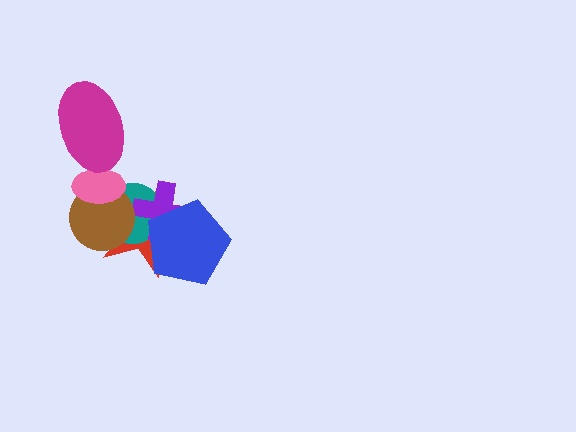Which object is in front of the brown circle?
The pink ellipse is in front of the brown circle.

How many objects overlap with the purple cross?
3 objects overlap with the purple cross.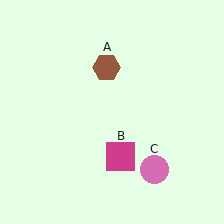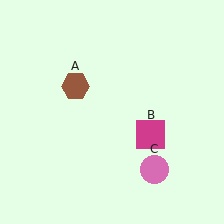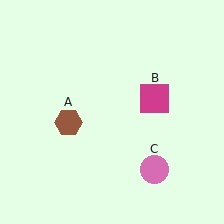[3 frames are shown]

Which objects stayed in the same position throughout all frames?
Pink circle (object C) remained stationary.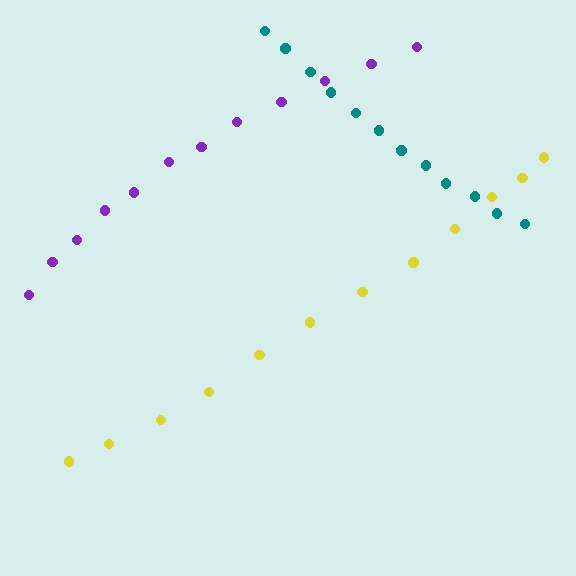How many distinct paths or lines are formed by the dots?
There are 3 distinct paths.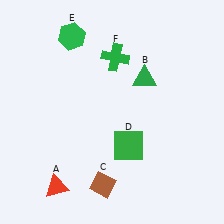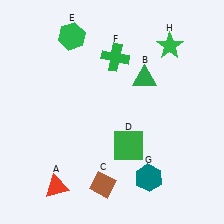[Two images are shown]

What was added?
A teal hexagon (G), a green star (H) were added in Image 2.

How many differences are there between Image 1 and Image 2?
There are 2 differences between the two images.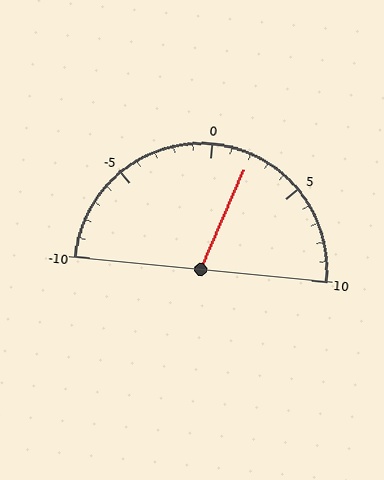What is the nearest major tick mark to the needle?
The nearest major tick mark is 0.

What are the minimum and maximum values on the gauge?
The gauge ranges from -10 to 10.